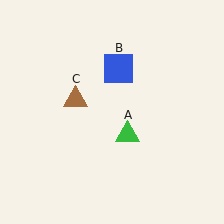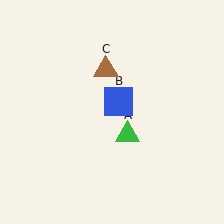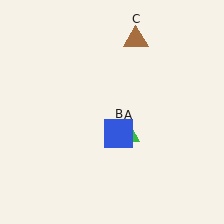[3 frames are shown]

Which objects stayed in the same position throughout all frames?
Green triangle (object A) remained stationary.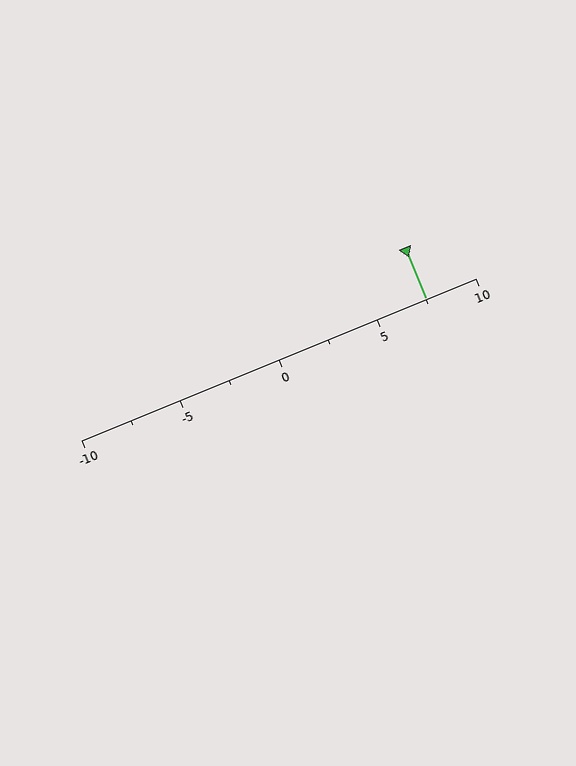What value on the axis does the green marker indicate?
The marker indicates approximately 7.5.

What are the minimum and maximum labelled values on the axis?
The axis runs from -10 to 10.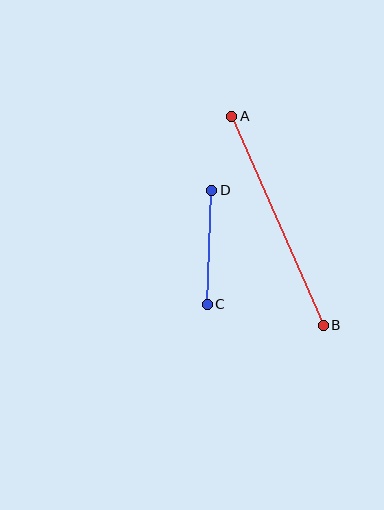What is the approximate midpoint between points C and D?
The midpoint is at approximately (209, 247) pixels.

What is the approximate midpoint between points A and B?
The midpoint is at approximately (277, 221) pixels.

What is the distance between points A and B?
The distance is approximately 228 pixels.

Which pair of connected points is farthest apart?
Points A and B are farthest apart.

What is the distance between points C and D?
The distance is approximately 114 pixels.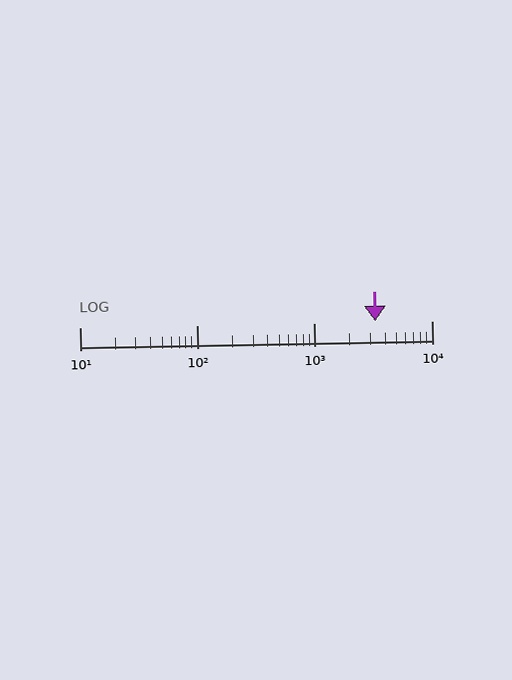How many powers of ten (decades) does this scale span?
The scale spans 3 decades, from 10 to 10000.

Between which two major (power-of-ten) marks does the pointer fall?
The pointer is between 1000 and 10000.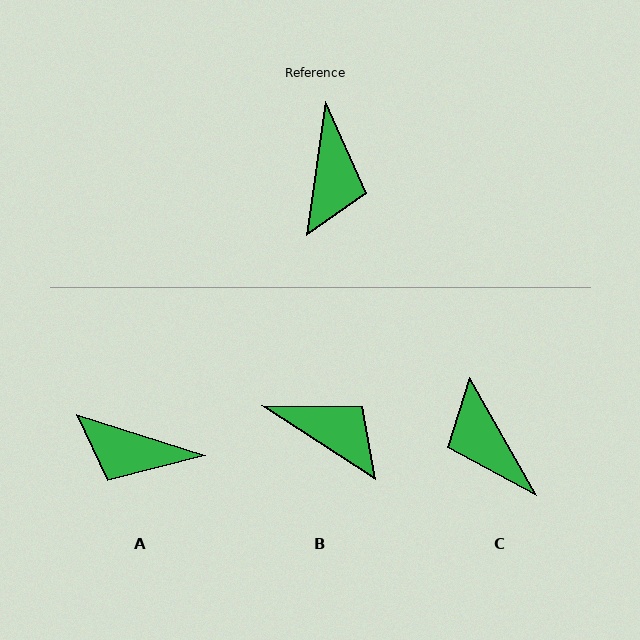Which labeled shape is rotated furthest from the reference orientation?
C, about 143 degrees away.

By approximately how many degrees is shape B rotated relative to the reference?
Approximately 65 degrees counter-clockwise.